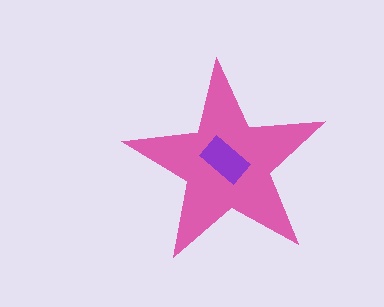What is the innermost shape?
The purple rectangle.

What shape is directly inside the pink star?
The purple rectangle.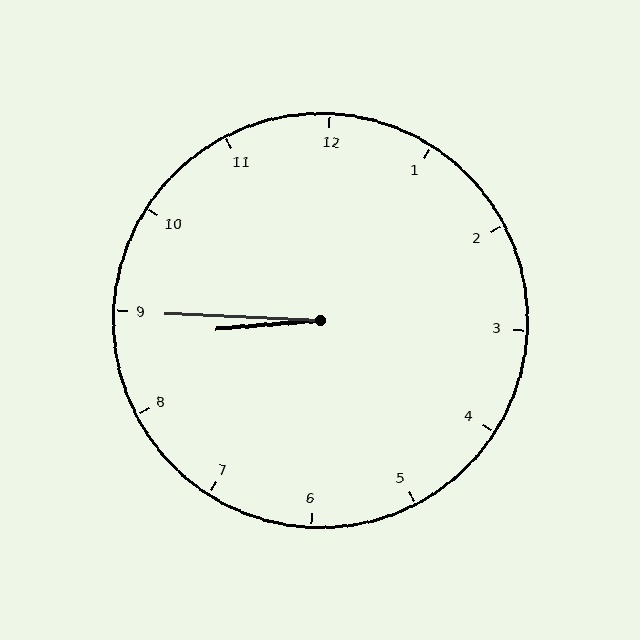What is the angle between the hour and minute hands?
Approximately 8 degrees.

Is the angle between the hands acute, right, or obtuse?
It is acute.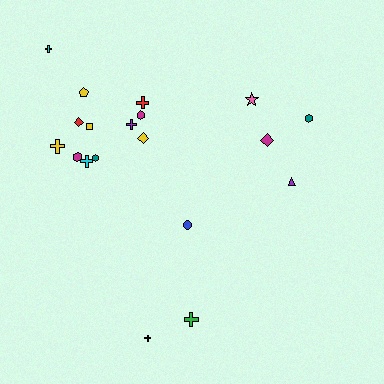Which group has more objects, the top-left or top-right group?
The top-left group.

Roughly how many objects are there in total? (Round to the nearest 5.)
Roughly 20 objects in total.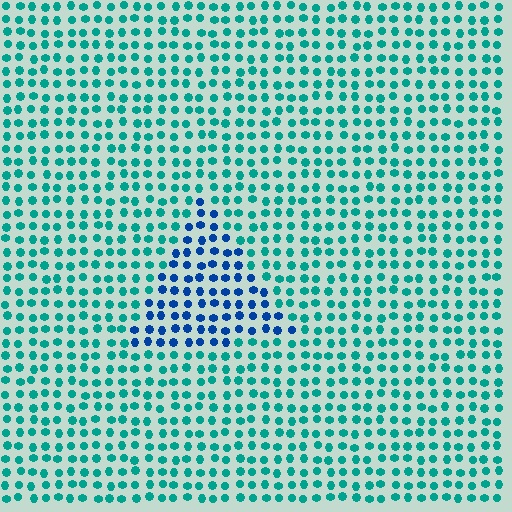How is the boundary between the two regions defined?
The boundary is defined purely by a slight shift in hue (about 44 degrees). Spacing, size, and orientation are identical on both sides.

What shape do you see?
I see a triangle.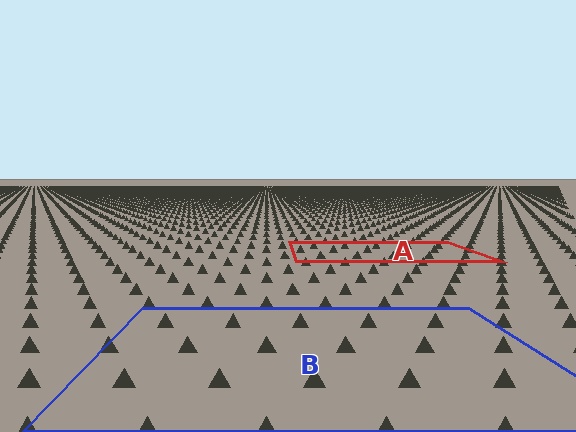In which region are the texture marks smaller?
The texture marks are smaller in region A, because it is farther away.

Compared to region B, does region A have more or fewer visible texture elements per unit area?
Region A has more texture elements per unit area — they are packed more densely because it is farther away.